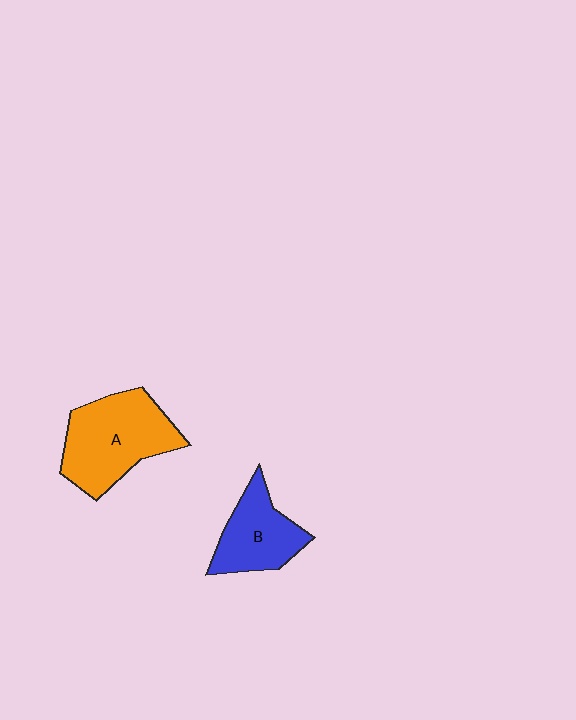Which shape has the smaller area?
Shape B (blue).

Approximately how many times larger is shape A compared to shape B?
Approximately 1.5 times.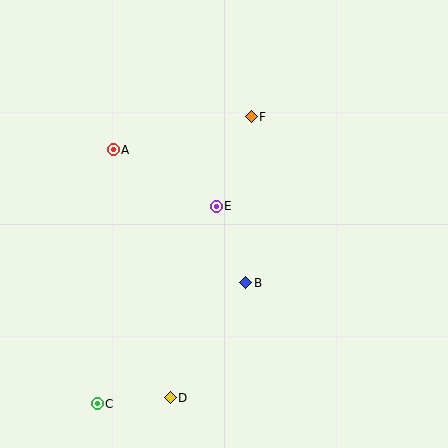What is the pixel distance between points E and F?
The distance between E and F is 96 pixels.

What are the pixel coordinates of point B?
Point B is at (246, 283).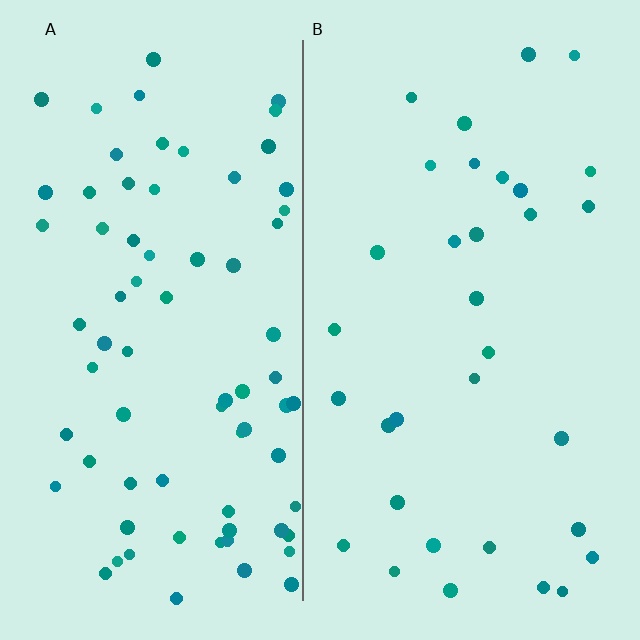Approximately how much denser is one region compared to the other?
Approximately 2.2× — region A over region B.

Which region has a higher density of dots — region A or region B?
A (the left).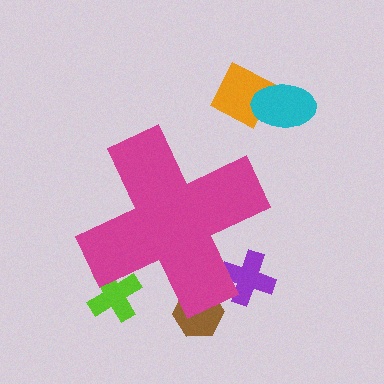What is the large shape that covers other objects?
A magenta cross.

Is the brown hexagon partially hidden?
Yes, the brown hexagon is partially hidden behind the magenta cross.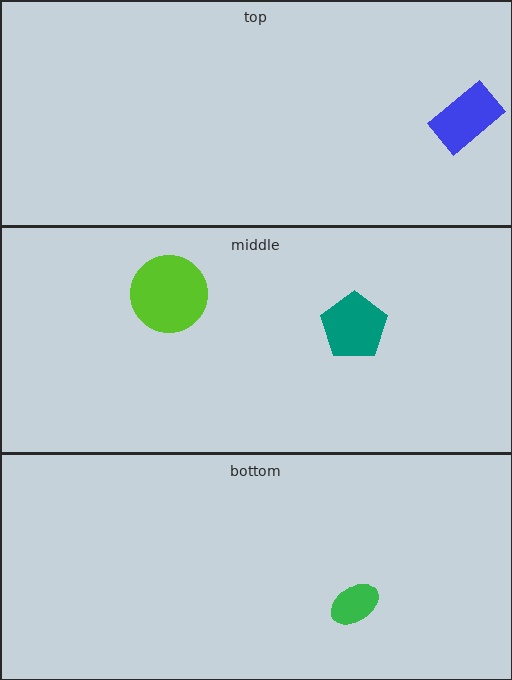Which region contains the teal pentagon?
The middle region.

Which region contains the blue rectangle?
The top region.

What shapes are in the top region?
The blue rectangle.